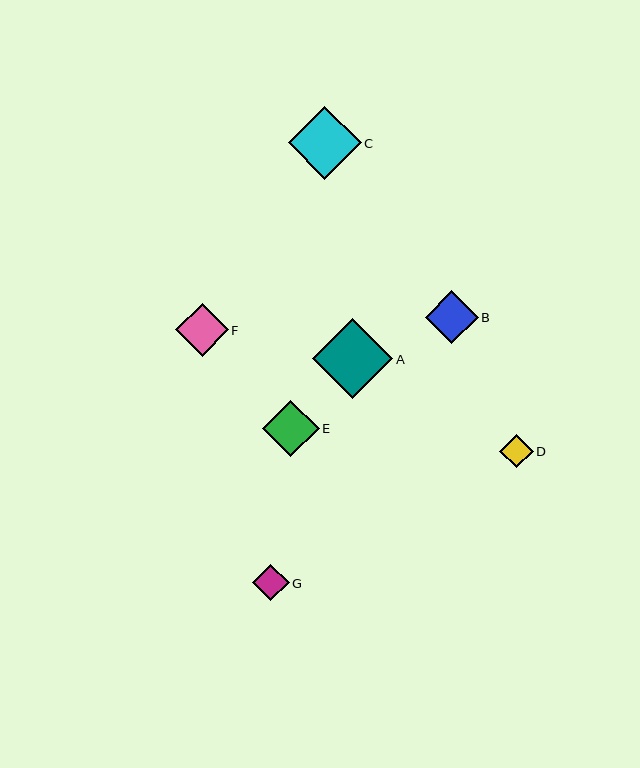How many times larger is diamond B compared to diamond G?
Diamond B is approximately 1.4 times the size of diamond G.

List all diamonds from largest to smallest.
From largest to smallest: A, C, E, B, F, G, D.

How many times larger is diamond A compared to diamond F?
Diamond A is approximately 1.5 times the size of diamond F.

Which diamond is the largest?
Diamond A is the largest with a size of approximately 80 pixels.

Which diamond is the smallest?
Diamond D is the smallest with a size of approximately 33 pixels.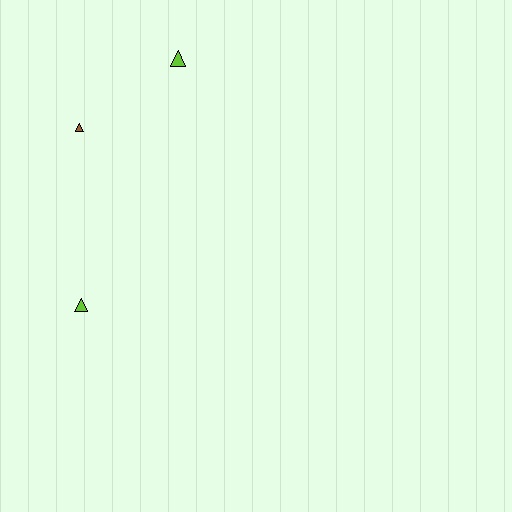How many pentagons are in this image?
There are no pentagons.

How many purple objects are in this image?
There are no purple objects.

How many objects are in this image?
There are 3 objects.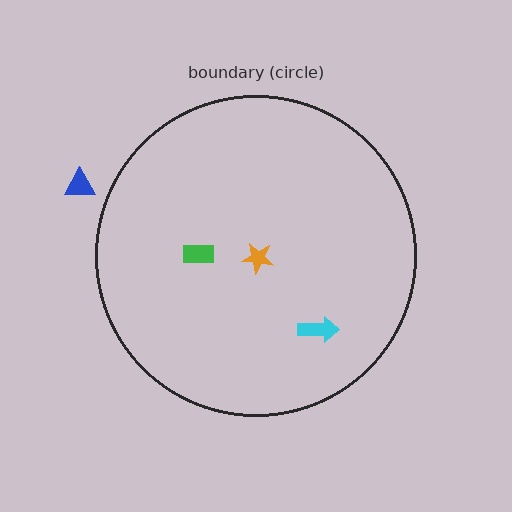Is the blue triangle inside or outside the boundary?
Outside.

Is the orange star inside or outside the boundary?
Inside.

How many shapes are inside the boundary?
3 inside, 1 outside.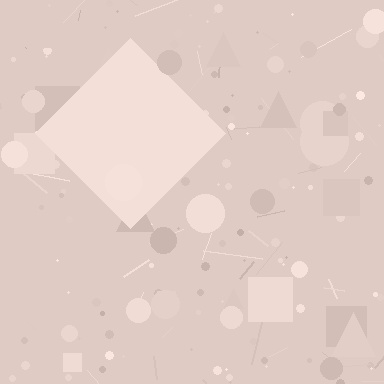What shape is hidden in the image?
A diamond is hidden in the image.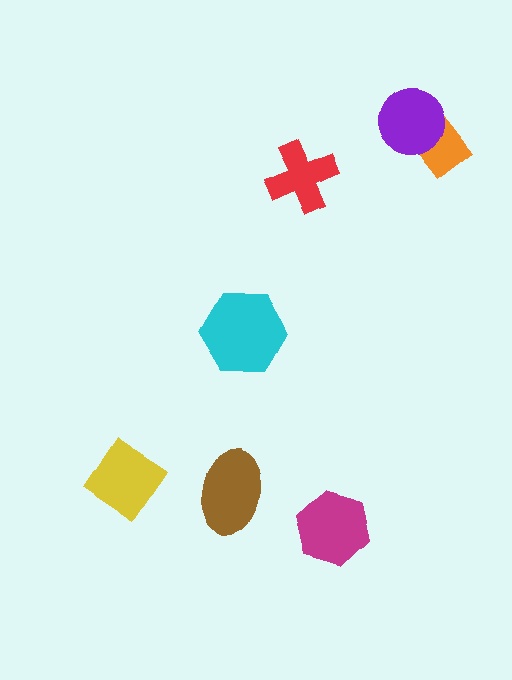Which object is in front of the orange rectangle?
The purple circle is in front of the orange rectangle.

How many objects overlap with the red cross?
0 objects overlap with the red cross.